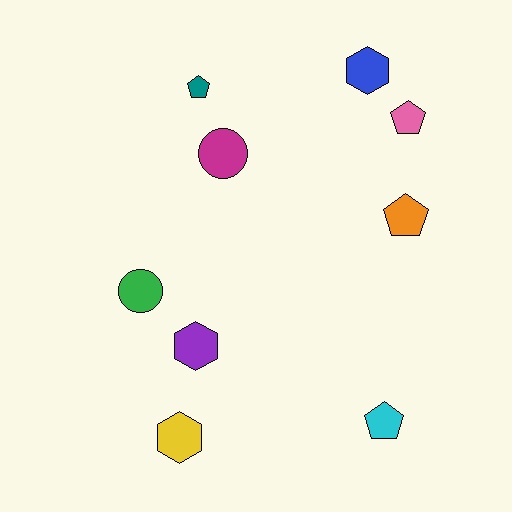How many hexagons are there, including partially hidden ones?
There are 3 hexagons.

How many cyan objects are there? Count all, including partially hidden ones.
There is 1 cyan object.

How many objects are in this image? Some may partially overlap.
There are 9 objects.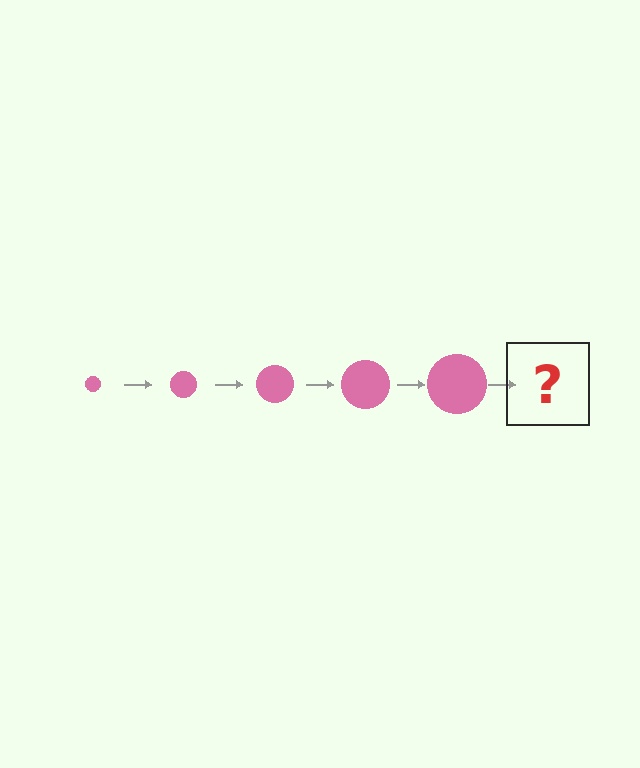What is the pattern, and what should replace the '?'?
The pattern is that the circle gets progressively larger each step. The '?' should be a pink circle, larger than the previous one.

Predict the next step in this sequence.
The next step is a pink circle, larger than the previous one.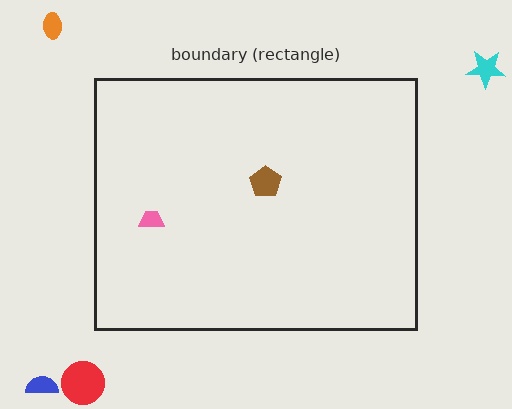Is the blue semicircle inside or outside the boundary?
Outside.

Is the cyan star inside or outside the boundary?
Outside.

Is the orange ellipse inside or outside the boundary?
Outside.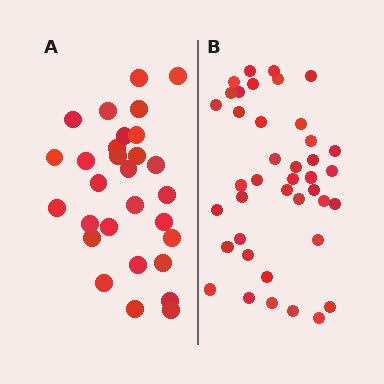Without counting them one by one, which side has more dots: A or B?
Region B (the right region) has more dots.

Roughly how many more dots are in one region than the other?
Region B has roughly 12 or so more dots than region A.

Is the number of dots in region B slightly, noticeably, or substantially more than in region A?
Region B has noticeably more, but not dramatically so. The ratio is roughly 1.4 to 1.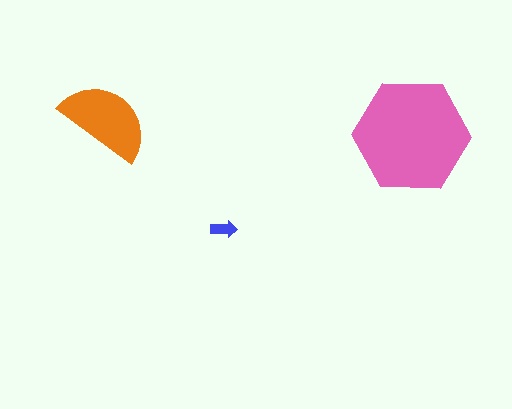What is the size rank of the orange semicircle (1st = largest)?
2nd.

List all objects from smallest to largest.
The blue arrow, the orange semicircle, the pink hexagon.